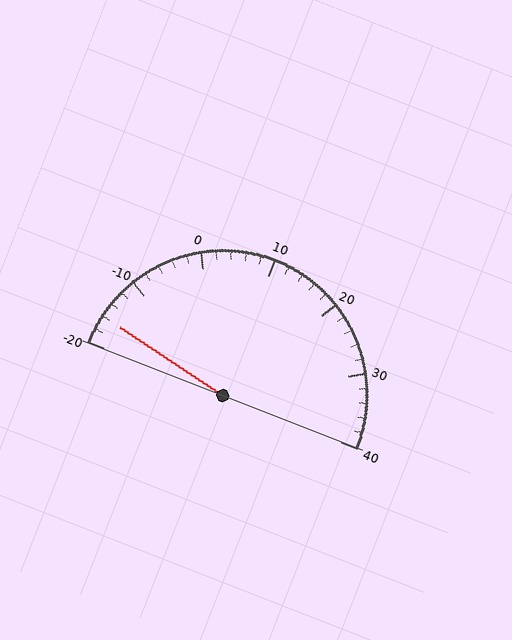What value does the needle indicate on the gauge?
The needle indicates approximately -16.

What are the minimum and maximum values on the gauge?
The gauge ranges from -20 to 40.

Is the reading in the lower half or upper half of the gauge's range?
The reading is in the lower half of the range (-20 to 40).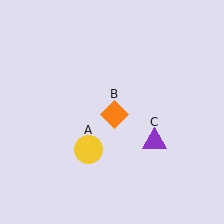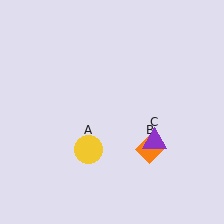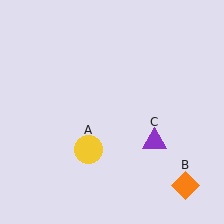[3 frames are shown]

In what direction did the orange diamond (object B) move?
The orange diamond (object B) moved down and to the right.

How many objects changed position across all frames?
1 object changed position: orange diamond (object B).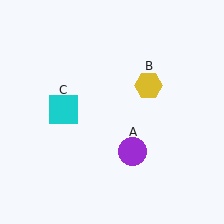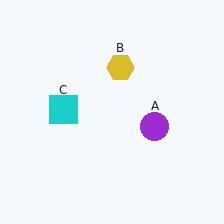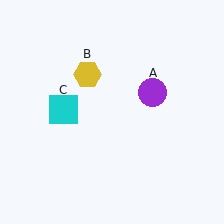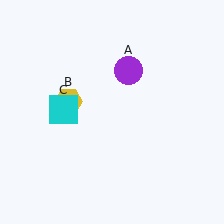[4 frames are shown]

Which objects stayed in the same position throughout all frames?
Cyan square (object C) remained stationary.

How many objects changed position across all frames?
2 objects changed position: purple circle (object A), yellow hexagon (object B).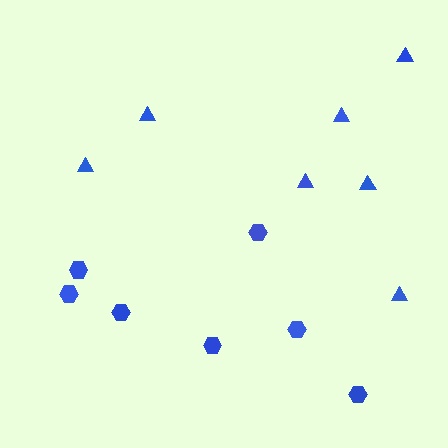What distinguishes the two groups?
There are 2 groups: one group of triangles (7) and one group of hexagons (7).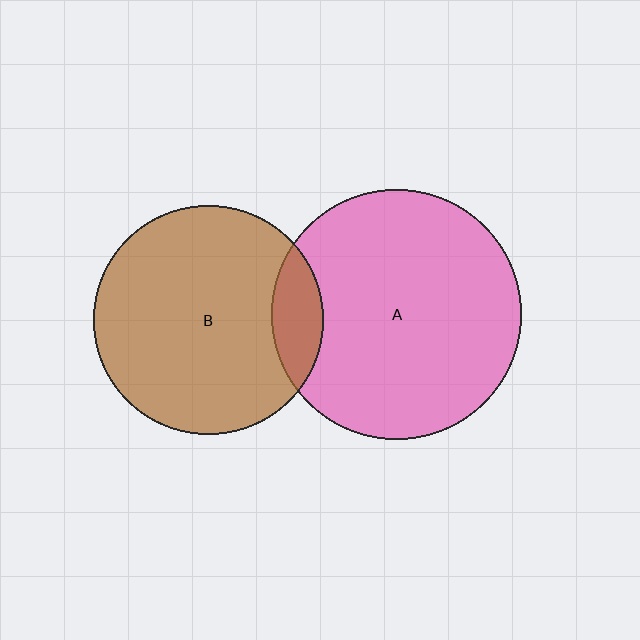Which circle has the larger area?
Circle A (pink).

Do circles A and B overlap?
Yes.